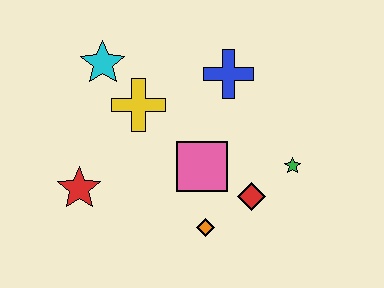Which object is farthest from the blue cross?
The red star is farthest from the blue cross.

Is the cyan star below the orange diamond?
No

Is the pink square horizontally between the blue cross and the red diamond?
No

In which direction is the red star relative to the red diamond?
The red star is to the left of the red diamond.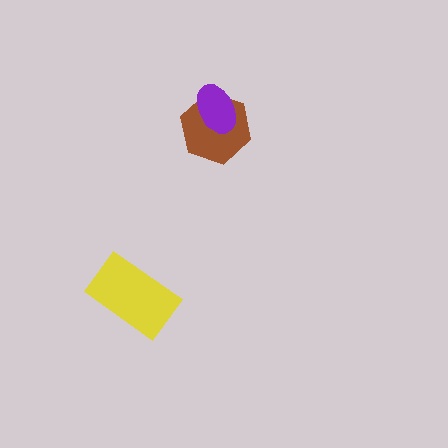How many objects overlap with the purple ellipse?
1 object overlaps with the purple ellipse.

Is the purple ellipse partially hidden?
No, no other shape covers it.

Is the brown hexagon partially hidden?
Yes, it is partially covered by another shape.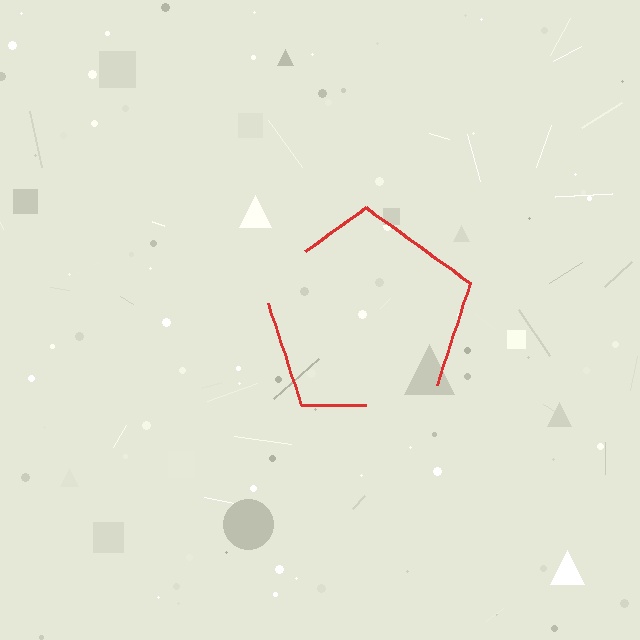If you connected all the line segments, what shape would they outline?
They would outline a pentagon.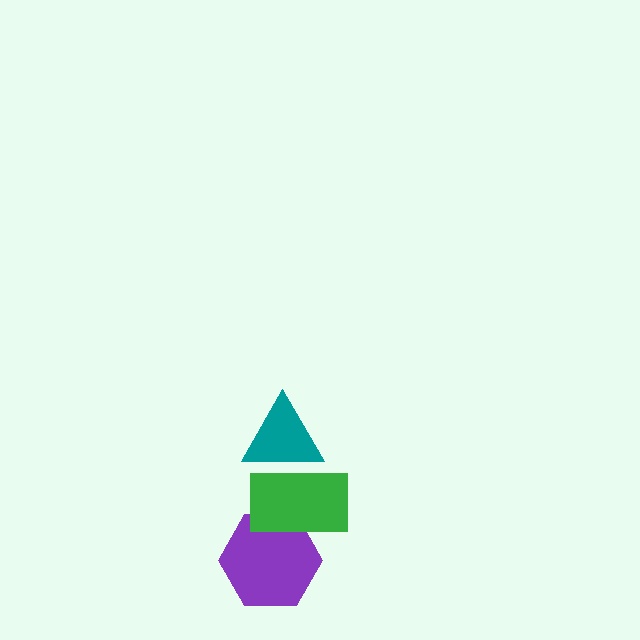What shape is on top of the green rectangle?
The teal triangle is on top of the green rectangle.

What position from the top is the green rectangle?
The green rectangle is 2nd from the top.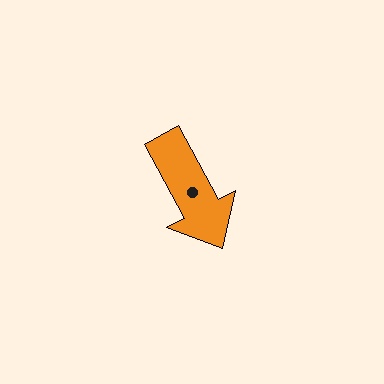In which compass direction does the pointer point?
Southeast.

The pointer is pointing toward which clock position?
Roughly 5 o'clock.